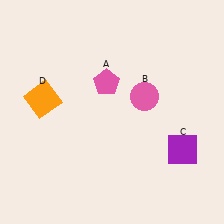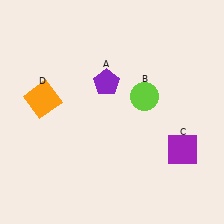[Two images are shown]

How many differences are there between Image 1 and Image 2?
There are 2 differences between the two images.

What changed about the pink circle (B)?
In Image 1, B is pink. In Image 2, it changed to lime.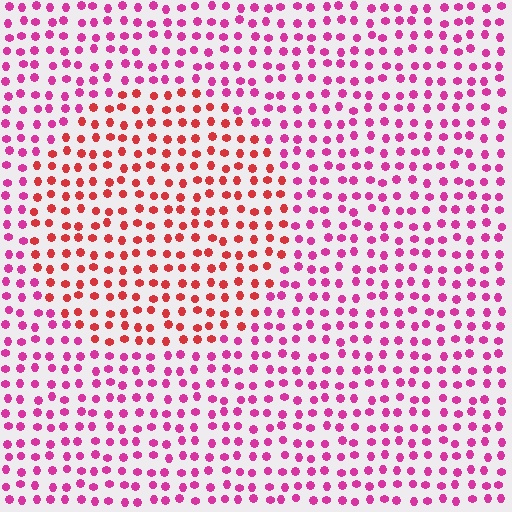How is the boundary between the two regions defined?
The boundary is defined purely by a slight shift in hue (about 38 degrees). Spacing, size, and orientation are identical on both sides.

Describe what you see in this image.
The image is filled with small magenta elements in a uniform arrangement. A circle-shaped region is visible where the elements are tinted to a slightly different hue, forming a subtle color boundary.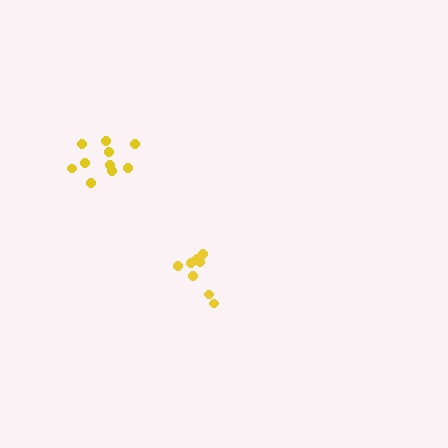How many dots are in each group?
Group 1: 8 dots, Group 2: 10 dots (18 total).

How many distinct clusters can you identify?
There are 2 distinct clusters.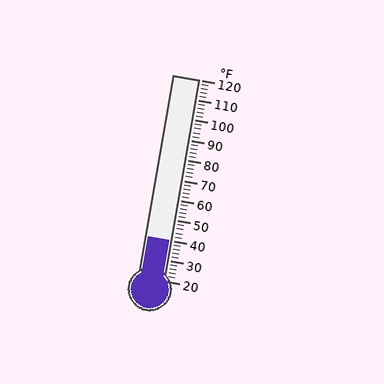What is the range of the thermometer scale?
The thermometer scale ranges from 20°F to 120°F.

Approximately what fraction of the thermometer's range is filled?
The thermometer is filled to approximately 20% of its range.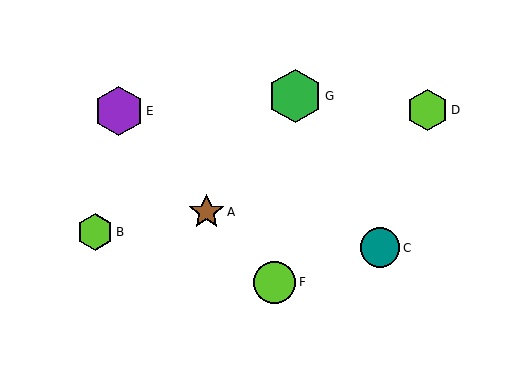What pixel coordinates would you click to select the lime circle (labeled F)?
Click at (274, 282) to select the lime circle F.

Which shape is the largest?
The green hexagon (labeled G) is the largest.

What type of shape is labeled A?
Shape A is a brown star.